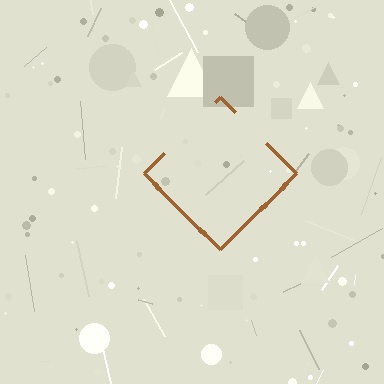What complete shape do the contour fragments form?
The contour fragments form a diamond.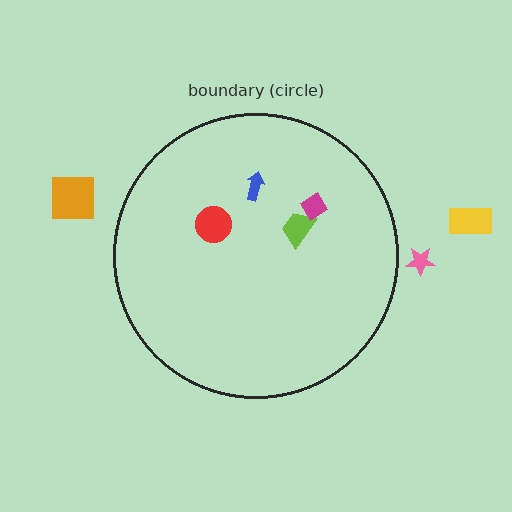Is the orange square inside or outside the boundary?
Outside.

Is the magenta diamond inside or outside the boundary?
Inside.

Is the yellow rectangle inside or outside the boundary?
Outside.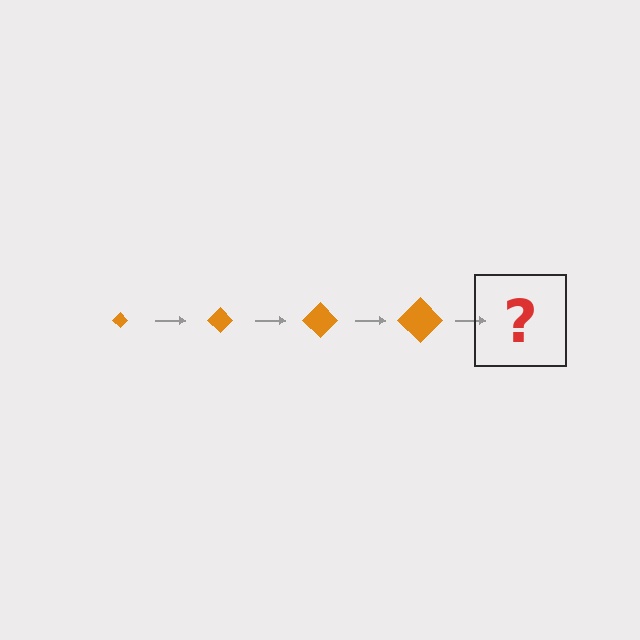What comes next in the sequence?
The next element should be an orange diamond, larger than the previous one.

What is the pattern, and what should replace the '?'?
The pattern is that the diamond gets progressively larger each step. The '?' should be an orange diamond, larger than the previous one.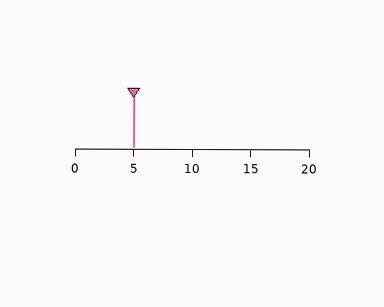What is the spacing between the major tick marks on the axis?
The major ticks are spaced 5 apart.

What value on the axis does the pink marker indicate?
The marker indicates approximately 5.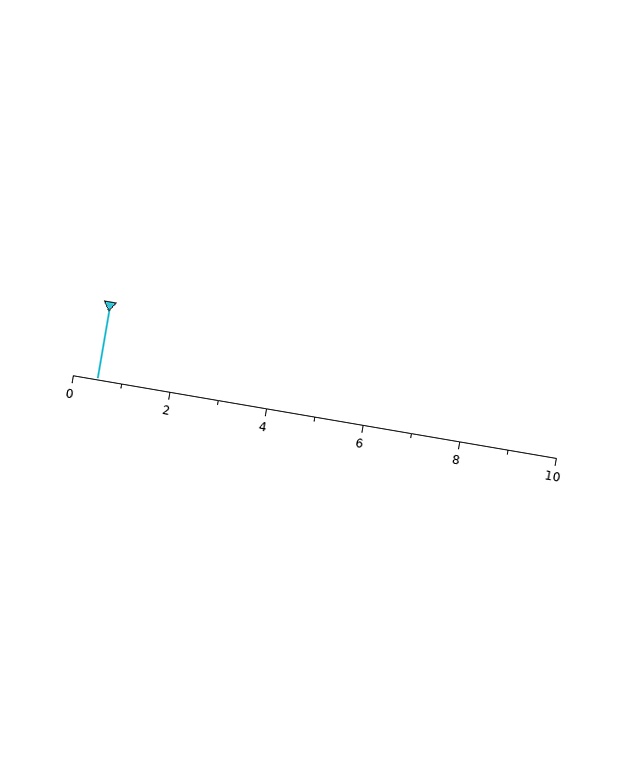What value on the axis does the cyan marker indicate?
The marker indicates approximately 0.5.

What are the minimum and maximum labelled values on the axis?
The axis runs from 0 to 10.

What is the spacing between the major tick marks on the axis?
The major ticks are spaced 2 apart.